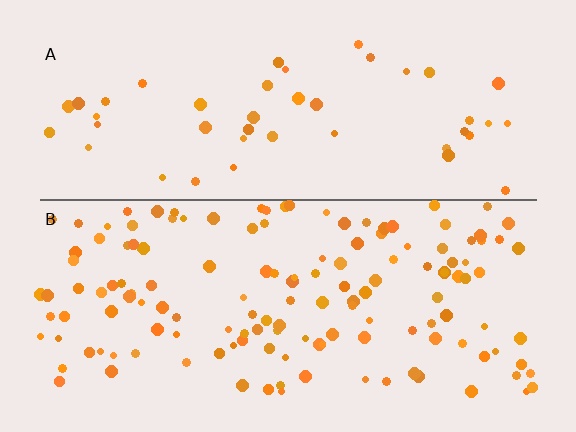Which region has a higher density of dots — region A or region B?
B (the bottom).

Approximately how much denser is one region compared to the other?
Approximately 3.1× — region B over region A.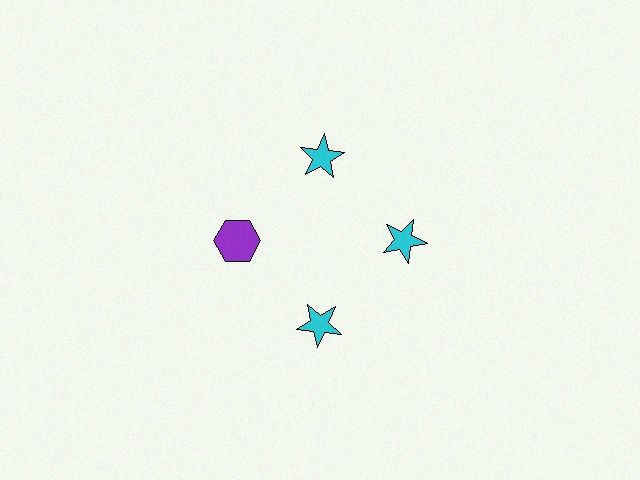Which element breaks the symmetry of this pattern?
The purple hexagon at roughly the 9 o'clock position breaks the symmetry. All other shapes are cyan stars.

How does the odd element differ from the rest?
It differs in both color (purple instead of cyan) and shape (hexagon instead of star).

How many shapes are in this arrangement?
There are 4 shapes arranged in a ring pattern.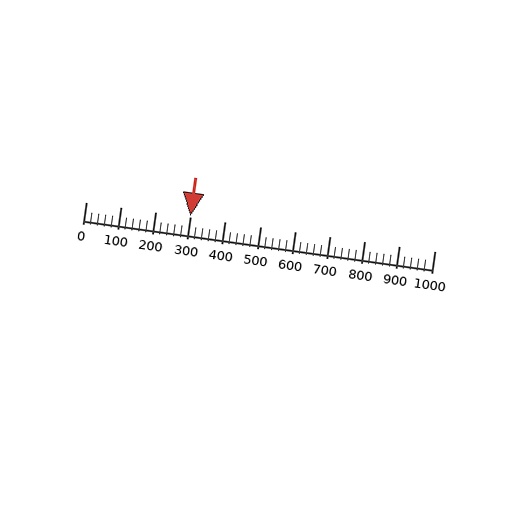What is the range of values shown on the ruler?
The ruler shows values from 0 to 1000.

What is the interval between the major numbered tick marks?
The major tick marks are spaced 100 units apart.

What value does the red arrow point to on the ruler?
The red arrow points to approximately 300.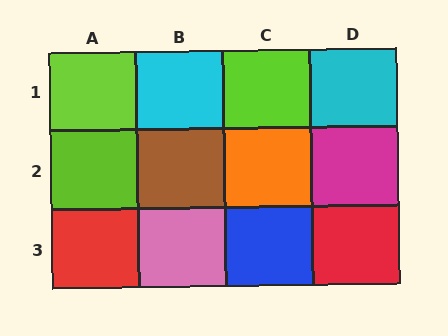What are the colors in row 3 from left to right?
Red, pink, blue, red.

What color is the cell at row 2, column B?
Brown.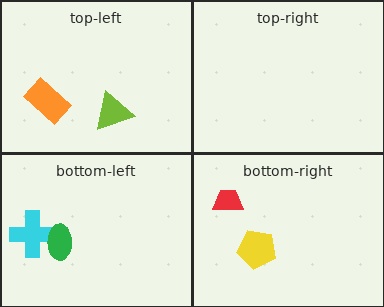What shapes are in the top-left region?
The orange rectangle, the lime triangle.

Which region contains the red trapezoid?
The bottom-right region.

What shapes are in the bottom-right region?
The red trapezoid, the yellow pentagon.